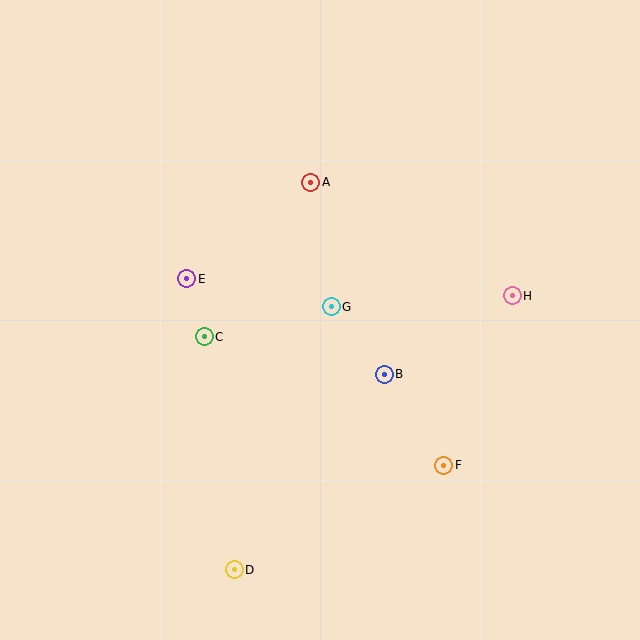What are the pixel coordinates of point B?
Point B is at (384, 374).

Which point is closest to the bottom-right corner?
Point F is closest to the bottom-right corner.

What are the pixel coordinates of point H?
Point H is at (512, 296).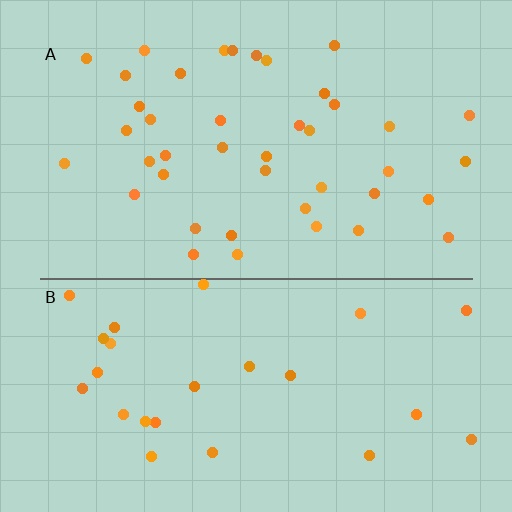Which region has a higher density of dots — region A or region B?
A (the top).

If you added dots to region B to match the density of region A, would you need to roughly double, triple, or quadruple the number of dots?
Approximately double.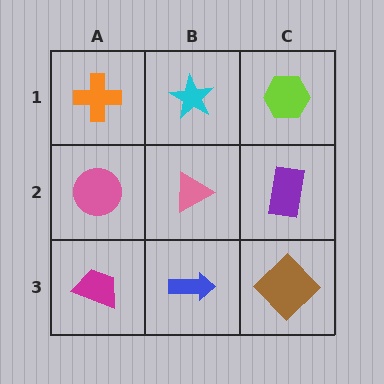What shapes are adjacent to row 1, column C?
A purple rectangle (row 2, column C), a cyan star (row 1, column B).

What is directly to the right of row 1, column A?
A cyan star.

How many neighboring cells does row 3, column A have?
2.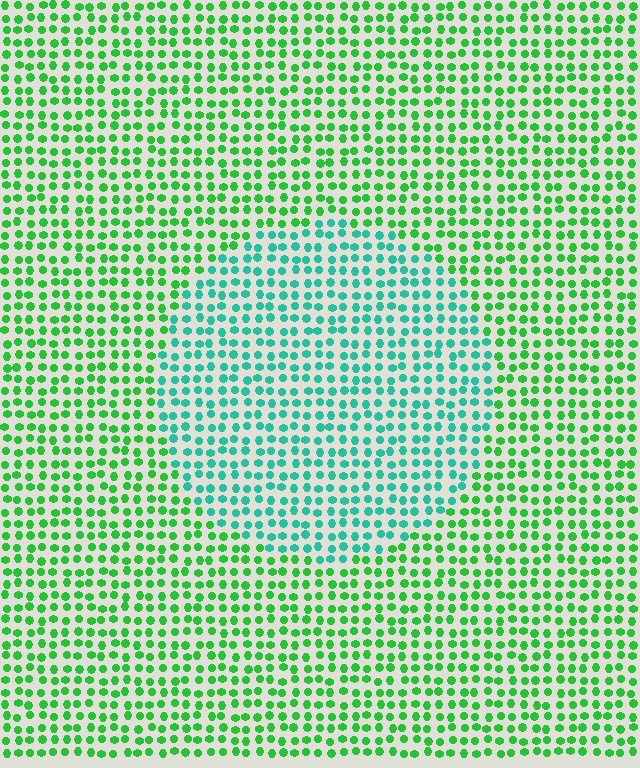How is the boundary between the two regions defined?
The boundary is defined purely by a slight shift in hue (about 42 degrees). Spacing, size, and orientation are identical on both sides.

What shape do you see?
I see a circle.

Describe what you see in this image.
The image is filled with small green elements in a uniform arrangement. A circle-shaped region is visible where the elements are tinted to a slightly different hue, forming a subtle color boundary.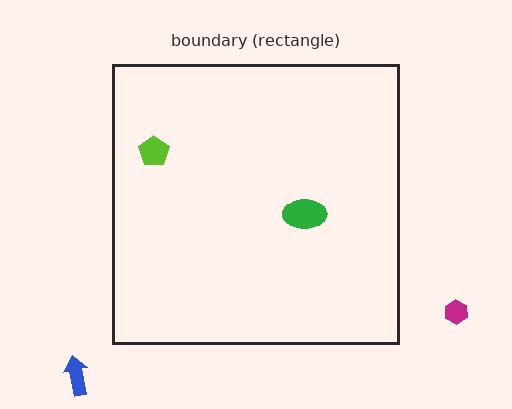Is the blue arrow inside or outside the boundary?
Outside.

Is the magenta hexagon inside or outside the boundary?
Outside.